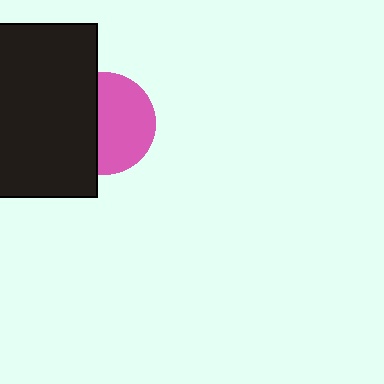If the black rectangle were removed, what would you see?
You would see the complete pink circle.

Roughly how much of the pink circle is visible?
About half of it is visible (roughly 58%).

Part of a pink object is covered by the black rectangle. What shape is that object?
It is a circle.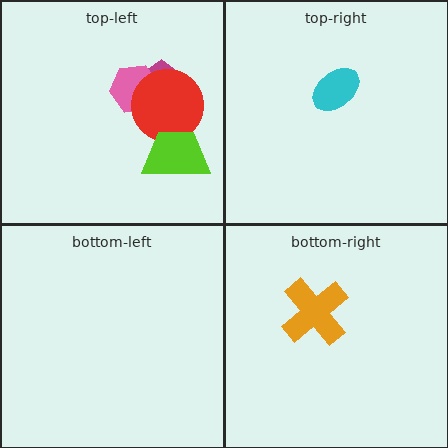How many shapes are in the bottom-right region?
1.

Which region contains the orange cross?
The bottom-right region.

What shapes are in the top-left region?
The magenta pentagon, the pink hexagon, the red circle, the lime trapezoid.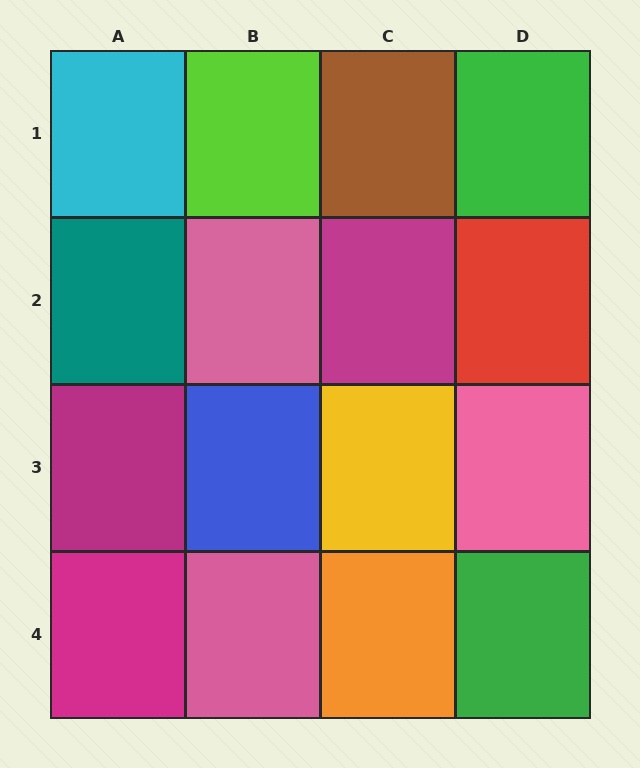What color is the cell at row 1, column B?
Lime.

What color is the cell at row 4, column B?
Pink.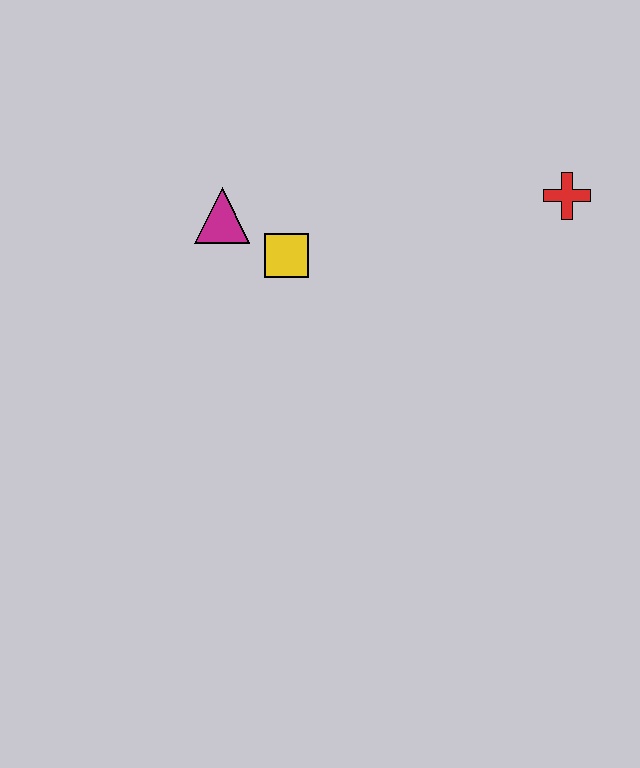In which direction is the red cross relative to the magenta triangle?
The red cross is to the right of the magenta triangle.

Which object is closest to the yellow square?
The magenta triangle is closest to the yellow square.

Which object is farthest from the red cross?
The magenta triangle is farthest from the red cross.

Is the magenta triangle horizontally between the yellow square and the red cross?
No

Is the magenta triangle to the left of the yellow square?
Yes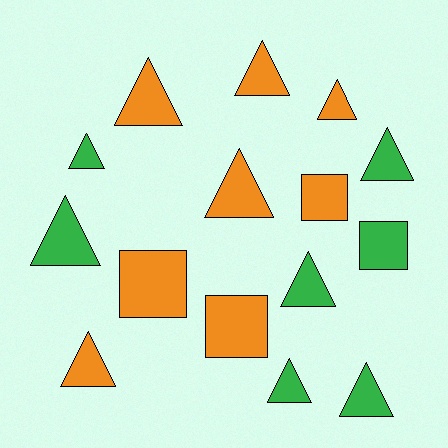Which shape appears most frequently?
Triangle, with 11 objects.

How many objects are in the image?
There are 15 objects.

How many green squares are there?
There is 1 green square.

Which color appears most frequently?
Orange, with 8 objects.